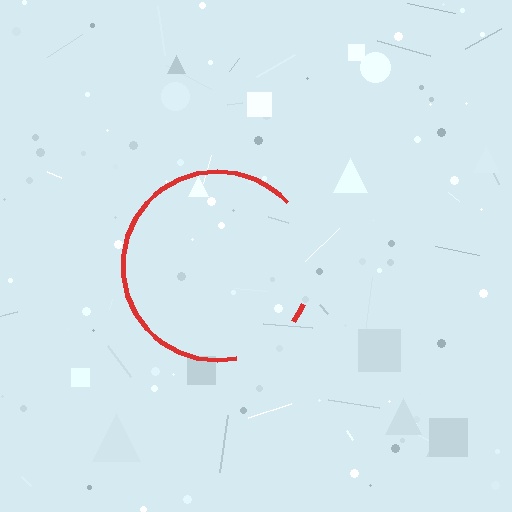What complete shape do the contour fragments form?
The contour fragments form a circle.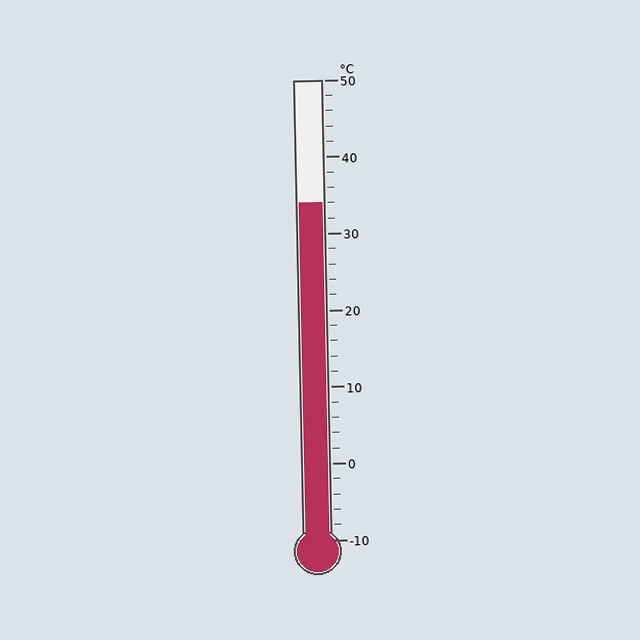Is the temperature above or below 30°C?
The temperature is above 30°C.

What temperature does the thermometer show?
The thermometer shows approximately 34°C.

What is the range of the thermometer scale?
The thermometer scale ranges from -10°C to 50°C.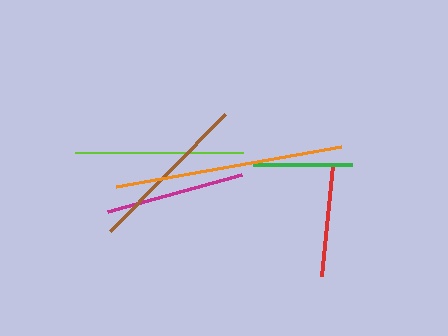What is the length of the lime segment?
The lime segment is approximately 168 pixels long.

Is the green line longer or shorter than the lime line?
The lime line is longer than the green line.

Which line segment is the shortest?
The green line is the shortest at approximately 99 pixels.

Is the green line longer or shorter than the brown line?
The brown line is longer than the green line.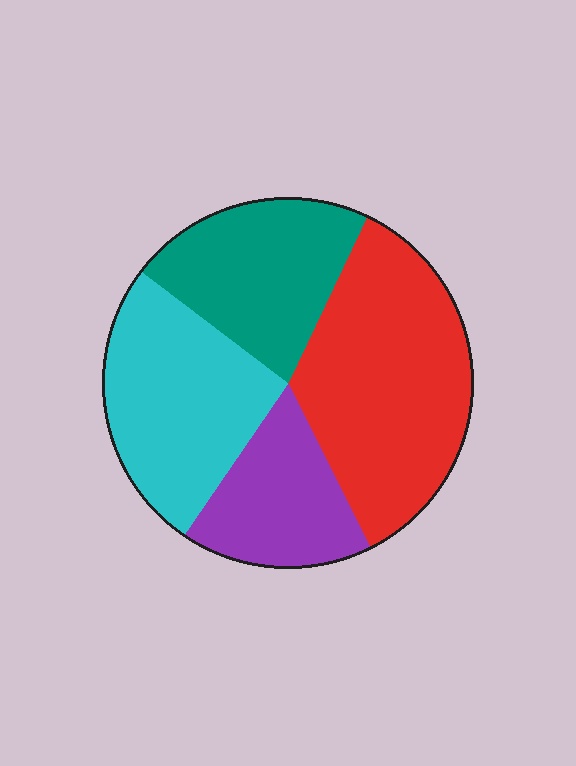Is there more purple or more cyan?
Cyan.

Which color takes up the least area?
Purple, at roughly 15%.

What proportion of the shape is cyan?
Cyan takes up about one quarter (1/4) of the shape.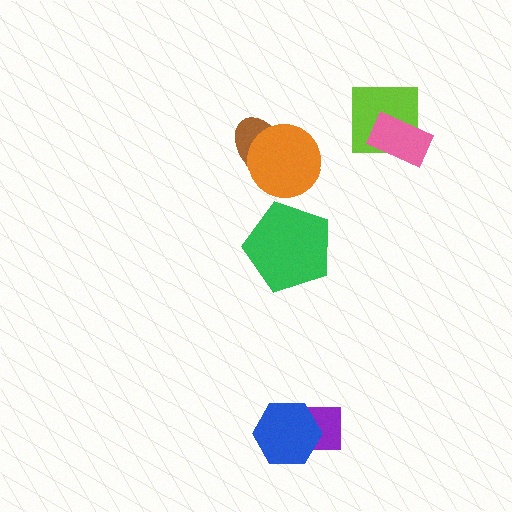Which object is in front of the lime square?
The pink rectangle is in front of the lime square.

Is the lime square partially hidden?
Yes, it is partially covered by another shape.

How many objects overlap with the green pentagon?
0 objects overlap with the green pentagon.